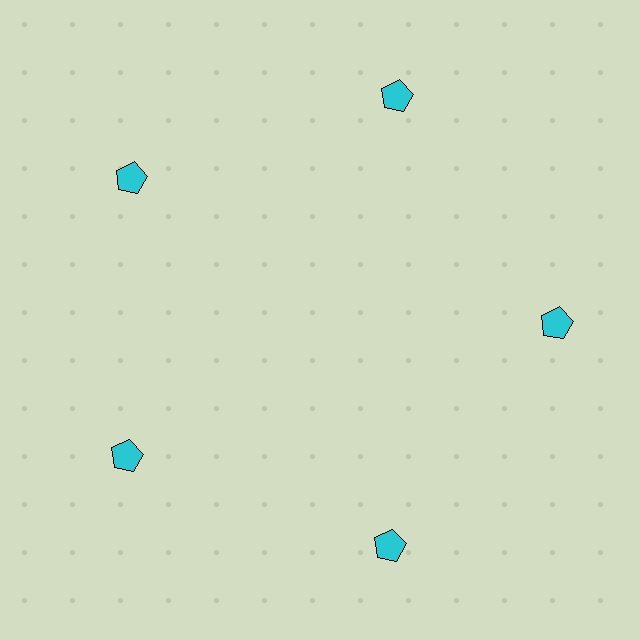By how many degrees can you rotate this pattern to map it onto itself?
The pattern maps onto itself every 72 degrees of rotation.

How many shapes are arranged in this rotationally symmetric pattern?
There are 5 shapes, arranged in 5 groups of 1.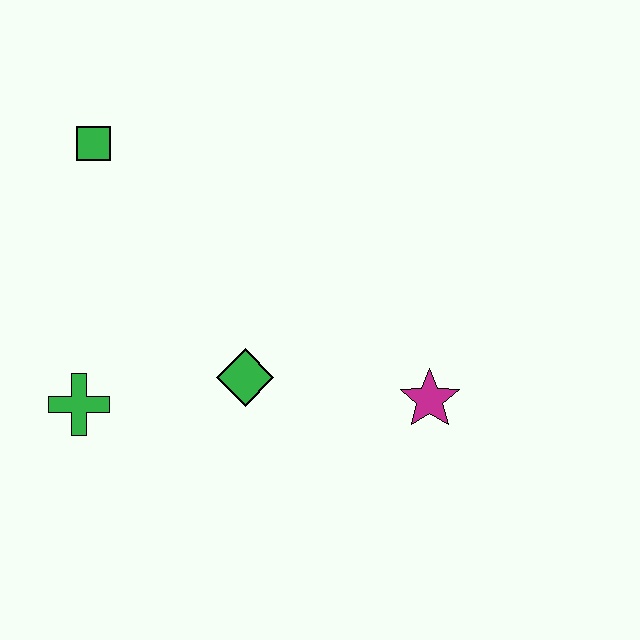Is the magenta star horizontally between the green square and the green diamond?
No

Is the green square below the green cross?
No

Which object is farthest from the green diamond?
The green square is farthest from the green diamond.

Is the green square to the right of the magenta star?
No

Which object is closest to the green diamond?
The green cross is closest to the green diamond.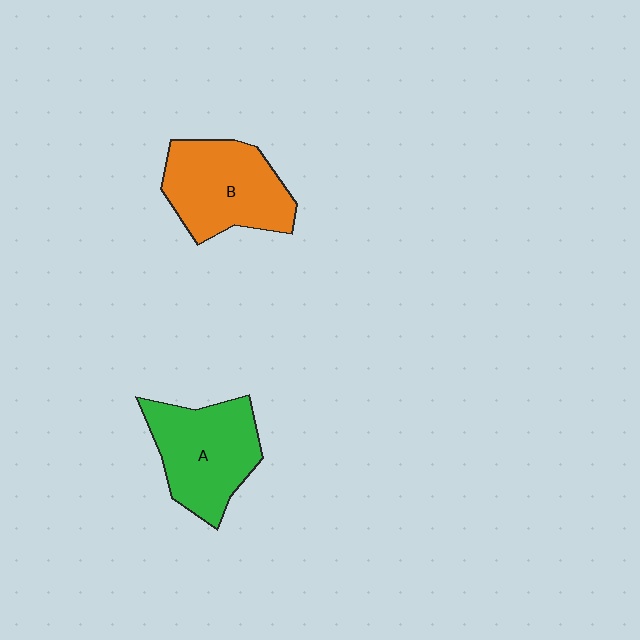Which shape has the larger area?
Shape B (orange).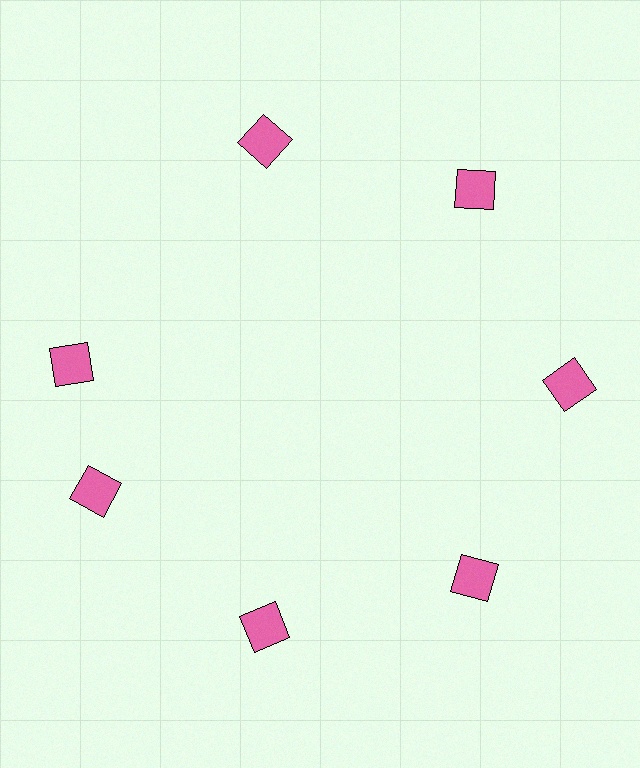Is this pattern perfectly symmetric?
No. The 7 pink squares are arranged in a ring, but one element near the 10 o'clock position is rotated out of alignment along the ring, breaking the 7-fold rotational symmetry.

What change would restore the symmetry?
The symmetry would be restored by rotating it back into even spacing with its neighbors so that all 7 squares sit at equal angles and equal distance from the center.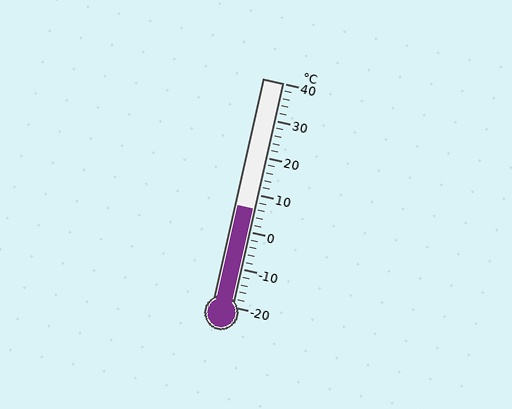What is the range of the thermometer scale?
The thermometer scale ranges from -20°C to 40°C.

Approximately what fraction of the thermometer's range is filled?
The thermometer is filled to approximately 45% of its range.